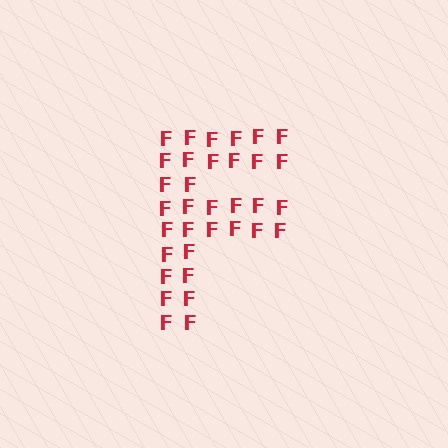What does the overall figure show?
The overall figure shows the letter F.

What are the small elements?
The small elements are letter F's.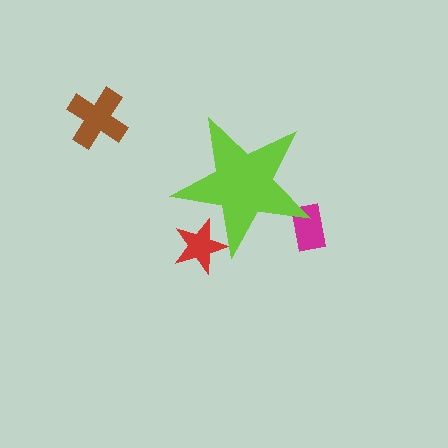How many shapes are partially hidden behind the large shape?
2 shapes are partially hidden.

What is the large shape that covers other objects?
A lime star.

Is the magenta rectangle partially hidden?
Yes, the magenta rectangle is partially hidden behind the lime star.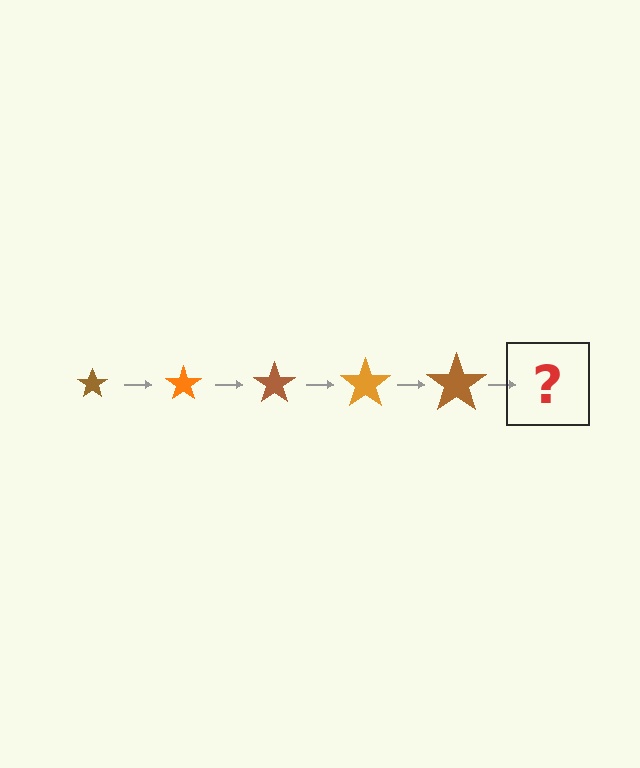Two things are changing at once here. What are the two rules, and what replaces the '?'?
The two rules are that the star grows larger each step and the color cycles through brown and orange. The '?' should be an orange star, larger than the previous one.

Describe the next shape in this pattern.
It should be an orange star, larger than the previous one.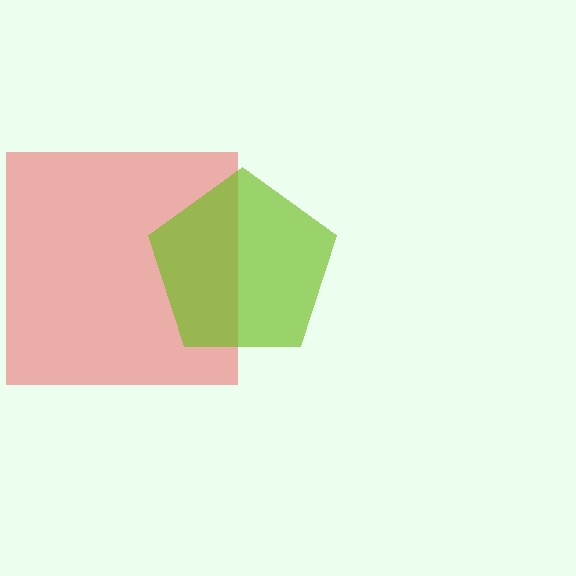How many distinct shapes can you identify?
There are 2 distinct shapes: a red square, a lime pentagon.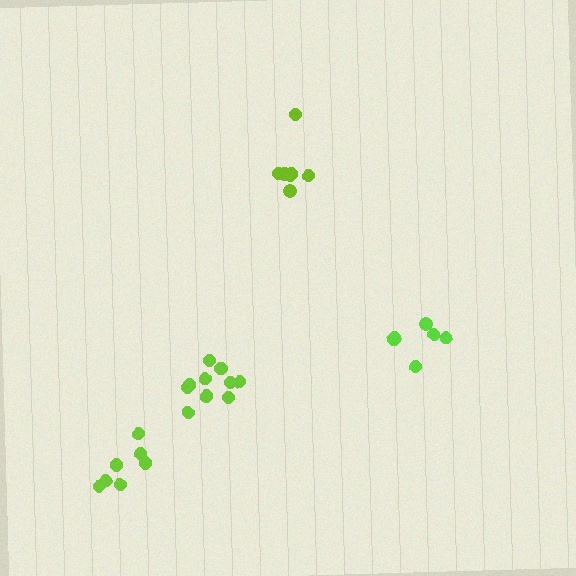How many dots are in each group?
Group 1: 7 dots, Group 2: 7 dots, Group 3: 10 dots, Group 4: 6 dots (30 total).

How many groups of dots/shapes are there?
There are 4 groups.